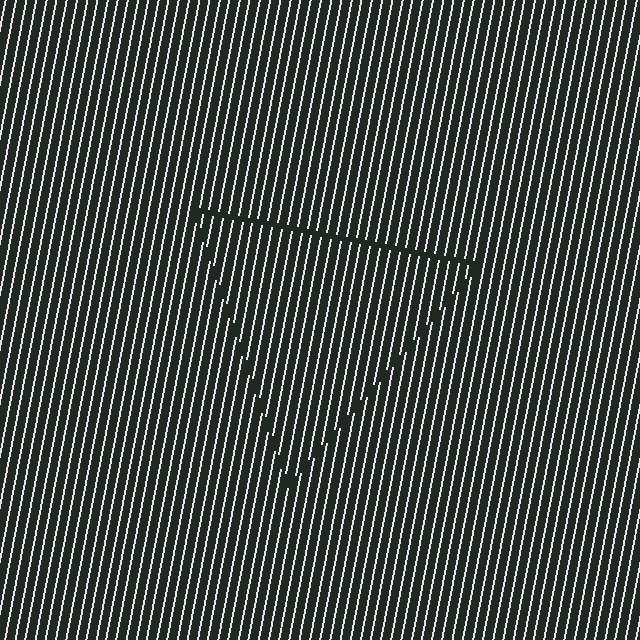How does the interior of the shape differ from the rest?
The interior of the shape contains the same grating, shifted by half a period — the contour is defined by the phase discontinuity where line-ends from the inner and outer gratings abut.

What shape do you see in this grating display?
An illusory triangle. The interior of the shape contains the same grating, shifted by half a period — the contour is defined by the phase discontinuity where line-ends from the inner and outer gratings abut.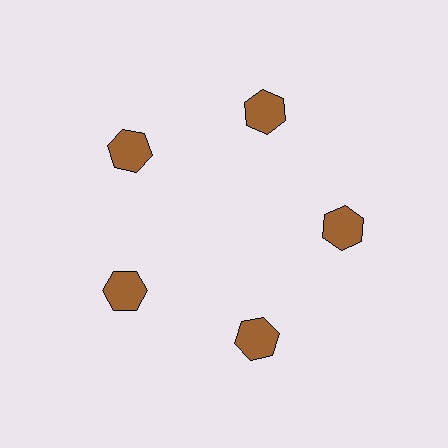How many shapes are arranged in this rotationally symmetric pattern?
There are 5 shapes, arranged in 5 groups of 1.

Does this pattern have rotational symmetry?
Yes, this pattern has 5-fold rotational symmetry. It looks the same after rotating 72 degrees around the center.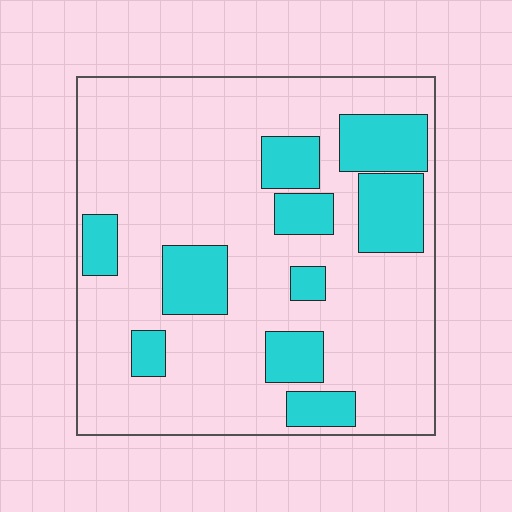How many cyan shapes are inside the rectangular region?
10.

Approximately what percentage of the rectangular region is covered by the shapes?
Approximately 25%.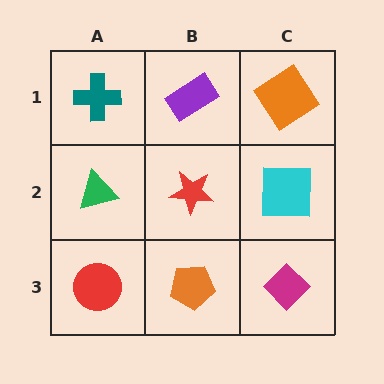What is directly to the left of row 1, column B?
A teal cross.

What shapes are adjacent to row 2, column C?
An orange diamond (row 1, column C), a magenta diamond (row 3, column C), a red star (row 2, column B).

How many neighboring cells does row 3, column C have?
2.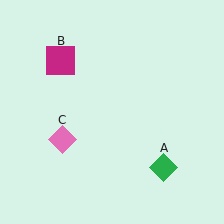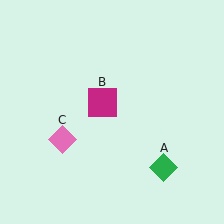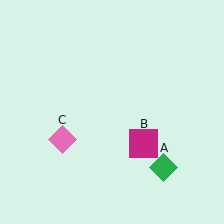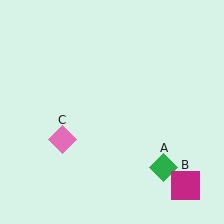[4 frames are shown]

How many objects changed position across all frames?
1 object changed position: magenta square (object B).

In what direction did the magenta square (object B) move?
The magenta square (object B) moved down and to the right.